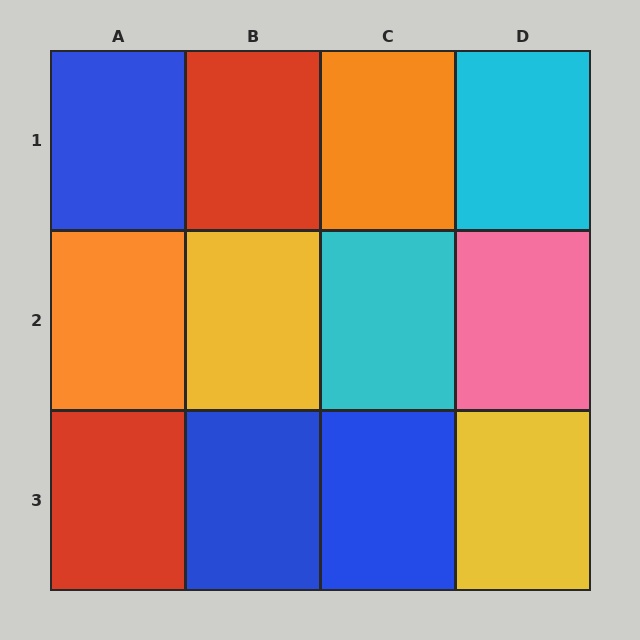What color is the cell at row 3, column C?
Blue.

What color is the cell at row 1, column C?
Orange.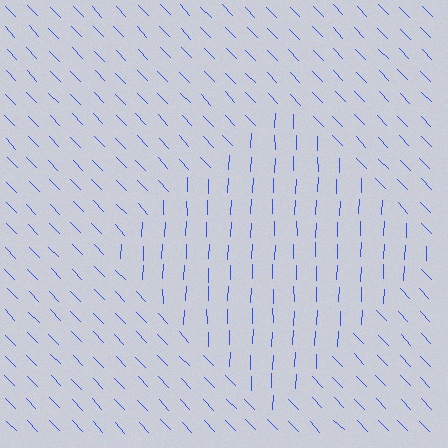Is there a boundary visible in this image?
Yes, there is a texture boundary formed by a change in line orientation.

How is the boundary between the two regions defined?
The boundary is defined purely by a change in line orientation (approximately 45 degrees difference). All lines are the same color and thickness.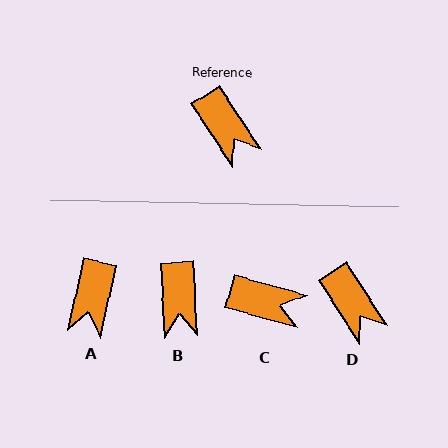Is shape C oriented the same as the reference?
No, it is off by about 41 degrees.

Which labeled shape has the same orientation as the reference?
D.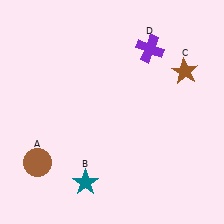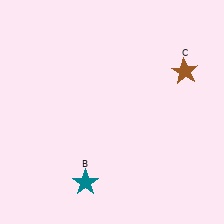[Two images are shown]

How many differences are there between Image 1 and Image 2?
There are 2 differences between the two images.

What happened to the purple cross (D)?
The purple cross (D) was removed in Image 2. It was in the top-right area of Image 1.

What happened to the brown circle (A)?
The brown circle (A) was removed in Image 2. It was in the bottom-left area of Image 1.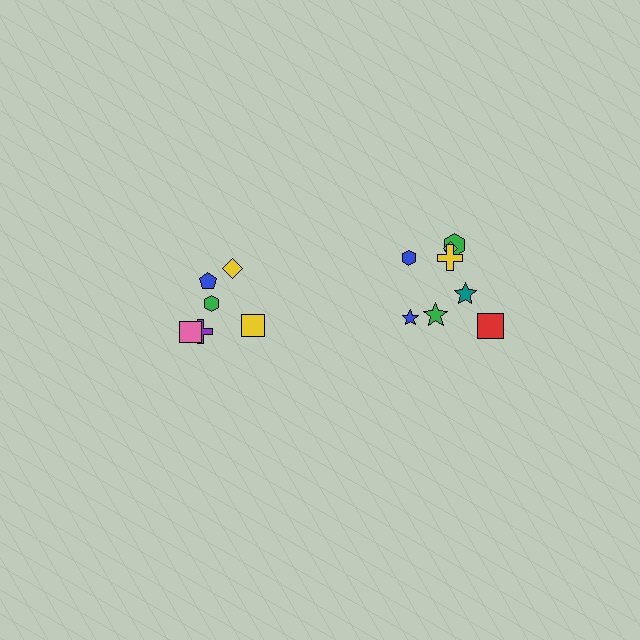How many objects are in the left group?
There are 6 objects.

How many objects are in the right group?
There are 8 objects.